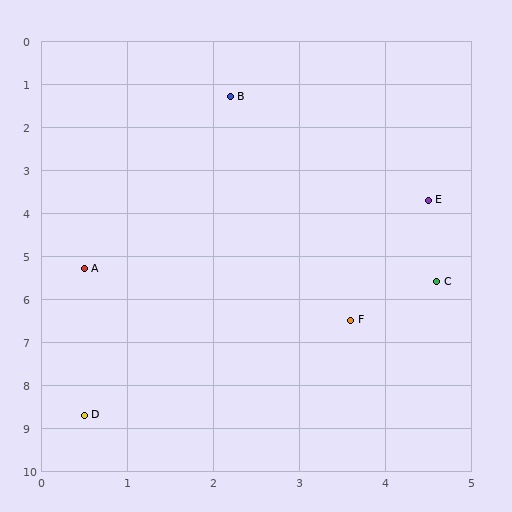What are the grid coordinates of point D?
Point D is at approximately (0.5, 8.7).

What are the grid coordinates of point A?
Point A is at approximately (0.5, 5.3).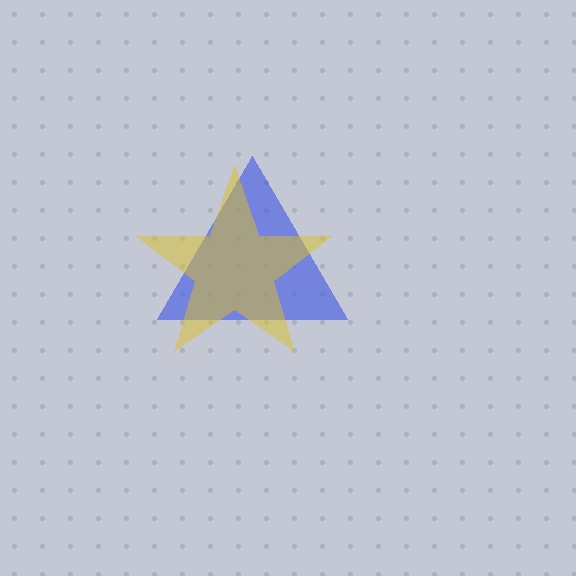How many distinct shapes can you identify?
There are 2 distinct shapes: a blue triangle, a yellow star.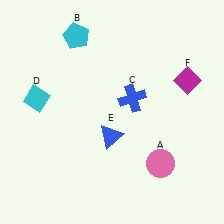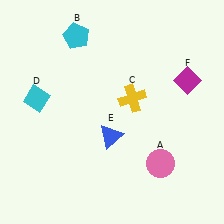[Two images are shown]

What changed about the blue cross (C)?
In Image 1, C is blue. In Image 2, it changed to yellow.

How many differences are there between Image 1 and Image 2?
There is 1 difference between the two images.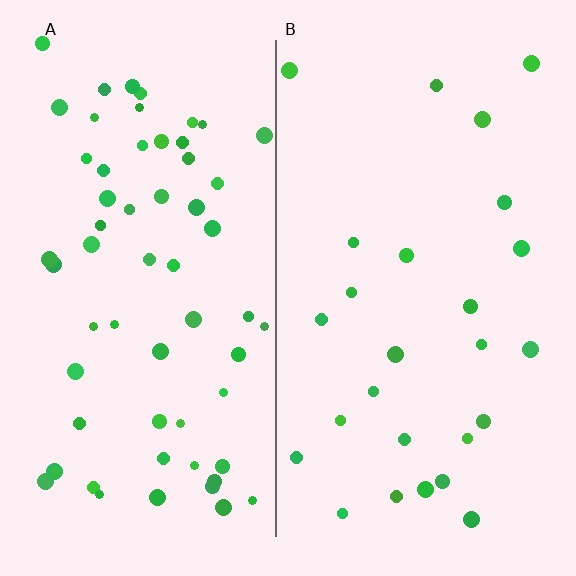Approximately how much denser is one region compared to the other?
Approximately 2.4× — region A over region B.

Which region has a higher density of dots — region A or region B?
A (the left).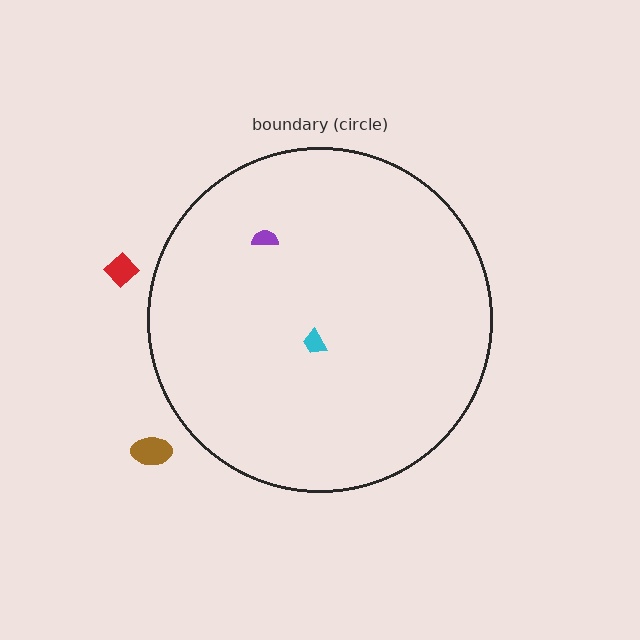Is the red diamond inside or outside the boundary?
Outside.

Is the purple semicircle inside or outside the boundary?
Inside.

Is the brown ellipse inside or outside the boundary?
Outside.